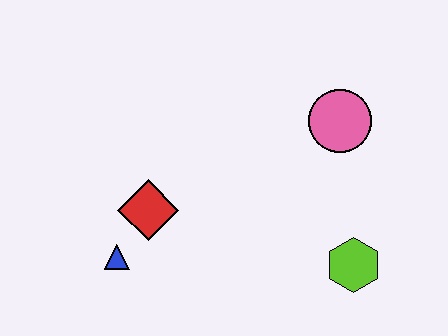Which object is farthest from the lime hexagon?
The blue triangle is farthest from the lime hexagon.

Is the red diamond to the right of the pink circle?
No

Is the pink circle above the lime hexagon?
Yes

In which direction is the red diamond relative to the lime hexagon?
The red diamond is to the left of the lime hexagon.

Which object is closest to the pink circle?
The lime hexagon is closest to the pink circle.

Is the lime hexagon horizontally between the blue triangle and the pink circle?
No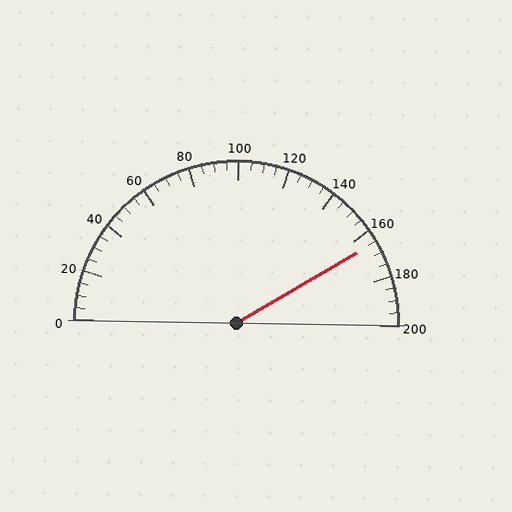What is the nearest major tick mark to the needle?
The nearest major tick mark is 160.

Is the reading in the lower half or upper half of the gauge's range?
The reading is in the upper half of the range (0 to 200).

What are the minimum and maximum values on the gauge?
The gauge ranges from 0 to 200.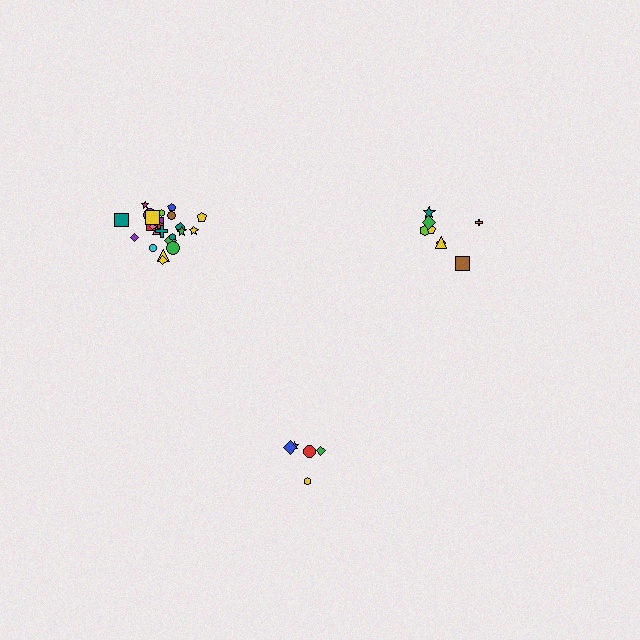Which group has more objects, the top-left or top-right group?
The top-left group.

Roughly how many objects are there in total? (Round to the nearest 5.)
Roughly 40 objects in total.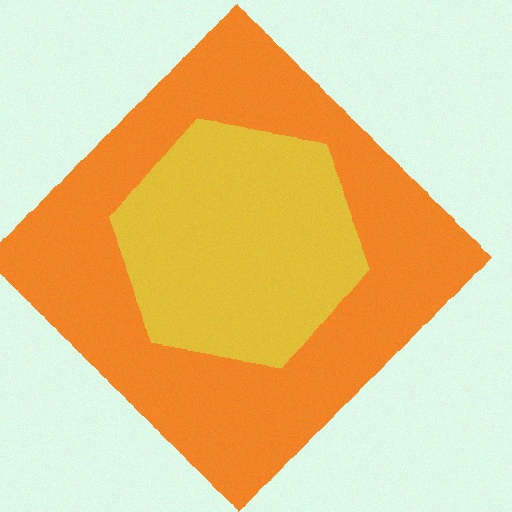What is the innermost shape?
The yellow hexagon.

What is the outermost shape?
The orange diamond.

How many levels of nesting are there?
2.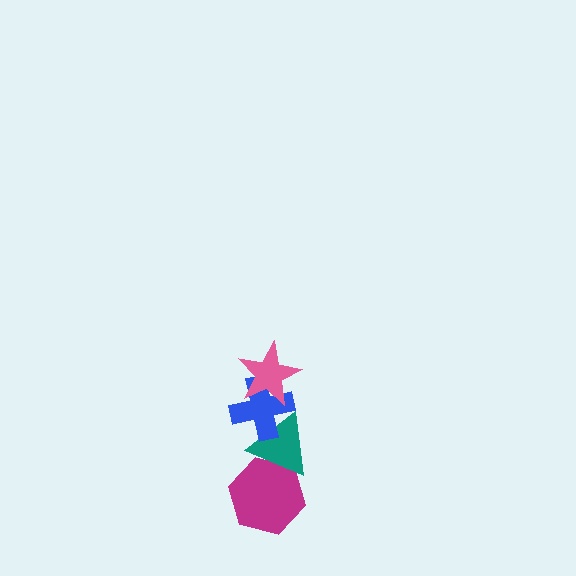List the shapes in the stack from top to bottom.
From top to bottom: the pink star, the blue cross, the teal triangle, the magenta hexagon.